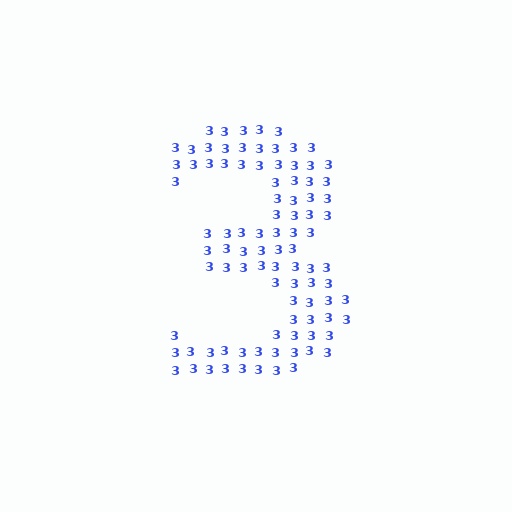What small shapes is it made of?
It is made of small digit 3's.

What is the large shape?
The large shape is the digit 3.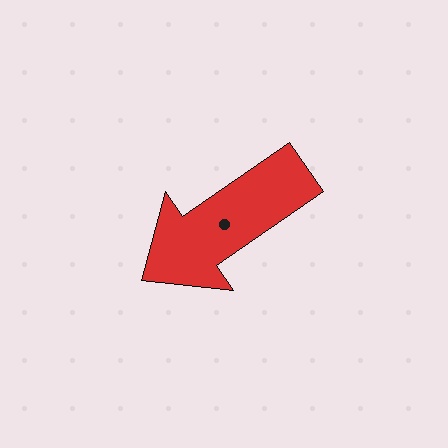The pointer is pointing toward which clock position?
Roughly 8 o'clock.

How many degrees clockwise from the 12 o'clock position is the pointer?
Approximately 235 degrees.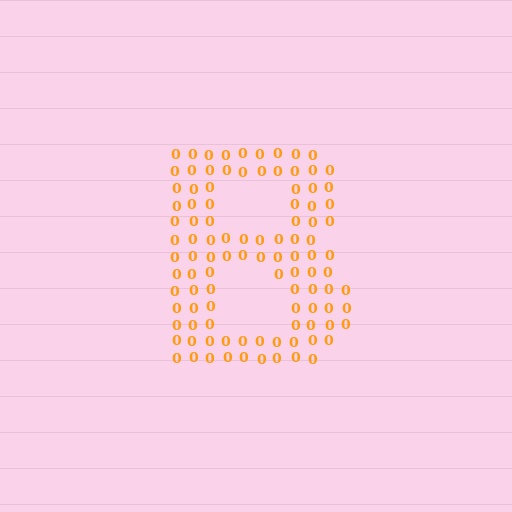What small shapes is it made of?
It is made of small digit 0's.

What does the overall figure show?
The overall figure shows the letter B.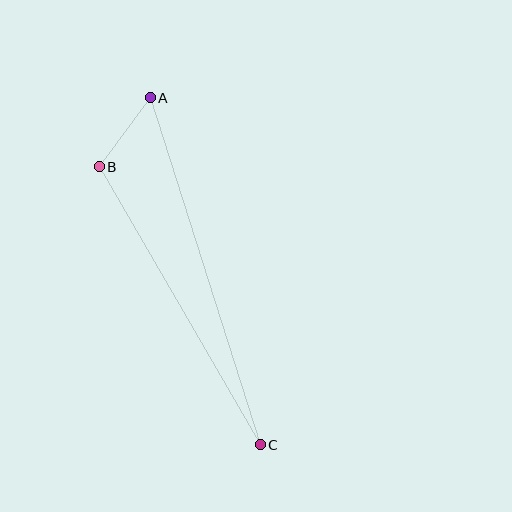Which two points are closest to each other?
Points A and B are closest to each other.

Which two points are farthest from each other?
Points A and C are farthest from each other.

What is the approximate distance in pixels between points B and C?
The distance between B and C is approximately 321 pixels.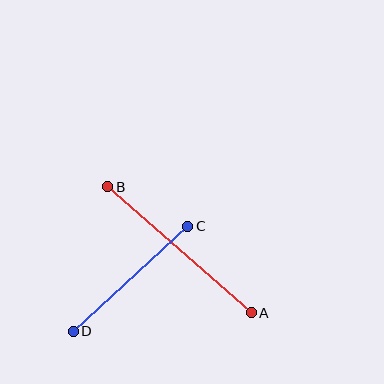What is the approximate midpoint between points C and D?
The midpoint is at approximately (131, 279) pixels.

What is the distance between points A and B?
The distance is approximately 191 pixels.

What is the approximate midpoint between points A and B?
The midpoint is at approximately (179, 250) pixels.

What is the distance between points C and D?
The distance is approximately 155 pixels.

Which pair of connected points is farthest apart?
Points A and B are farthest apart.